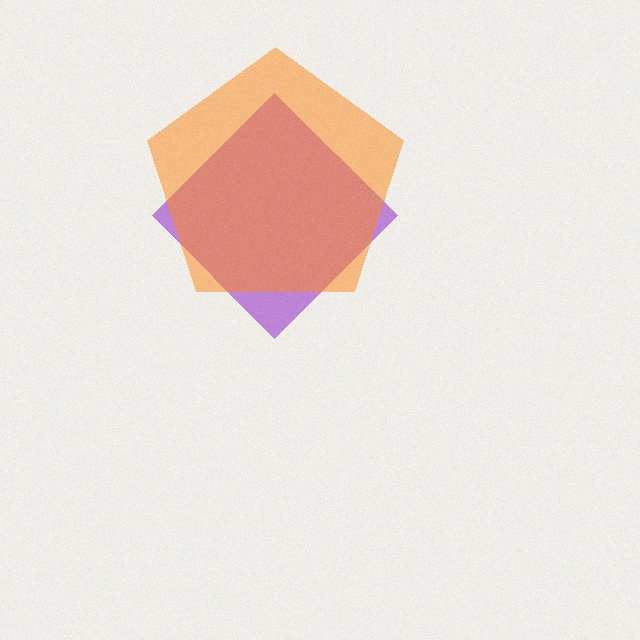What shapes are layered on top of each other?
The layered shapes are: a purple diamond, an orange pentagon.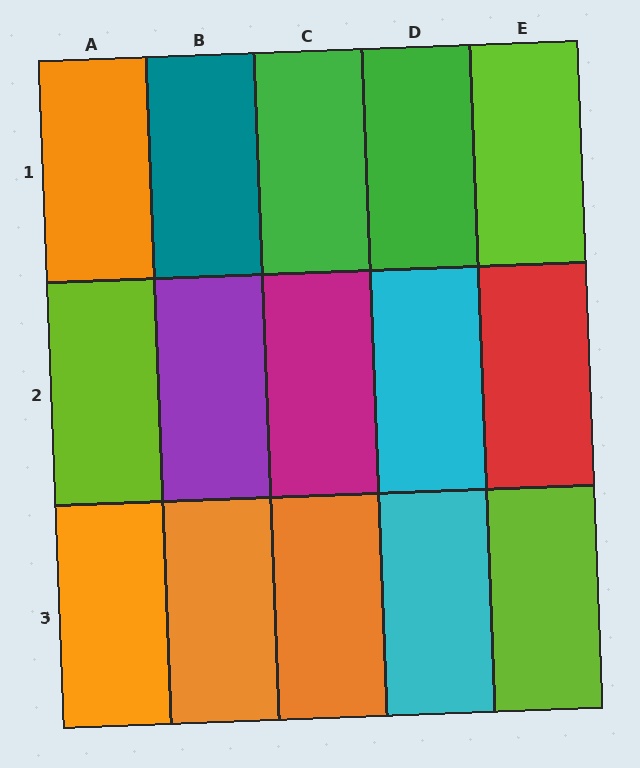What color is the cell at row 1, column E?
Lime.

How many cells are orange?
4 cells are orange.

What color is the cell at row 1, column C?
Green.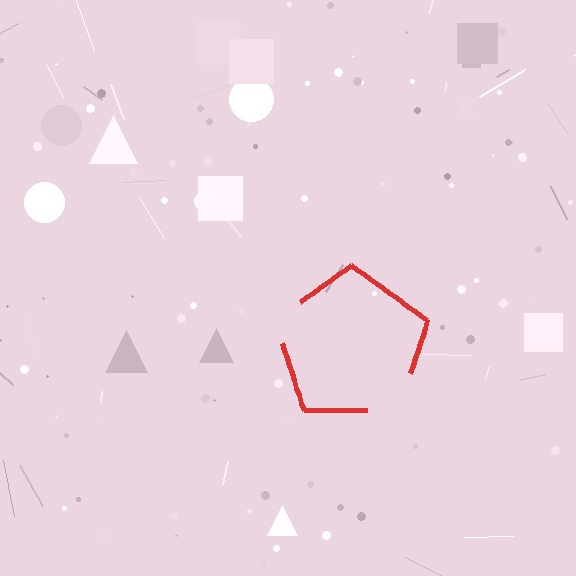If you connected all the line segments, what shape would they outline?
They would outline a pentagon.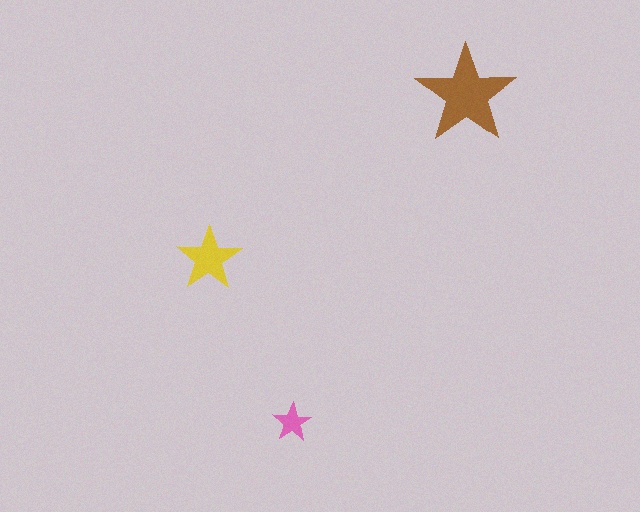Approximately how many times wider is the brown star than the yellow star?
About 1.5 times wider.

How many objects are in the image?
There are 3 objects in the image.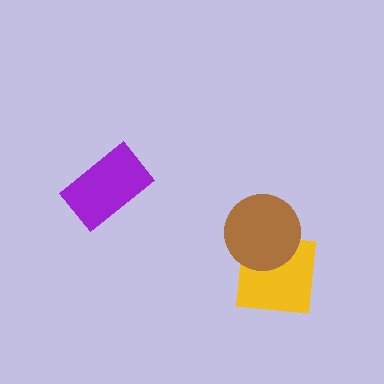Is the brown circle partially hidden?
No, no other shape covers it.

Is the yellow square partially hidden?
Yes, it is partially covered by another shape.